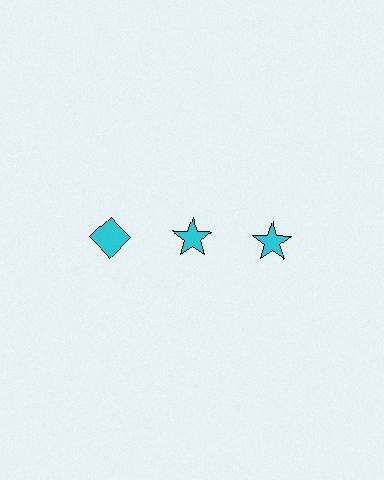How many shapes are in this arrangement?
There are 3 shapes arranged in a grid pattern.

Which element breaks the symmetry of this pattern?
The cyan diamond in the top row, leftmost column breaks the symmetry. All other shapes are cyan stars.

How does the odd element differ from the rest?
It has a different shape: diamond instead of star.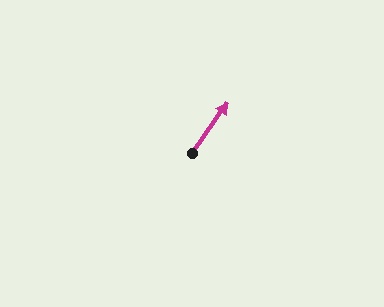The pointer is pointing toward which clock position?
Roughly 1 o'clock.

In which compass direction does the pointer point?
Northeast.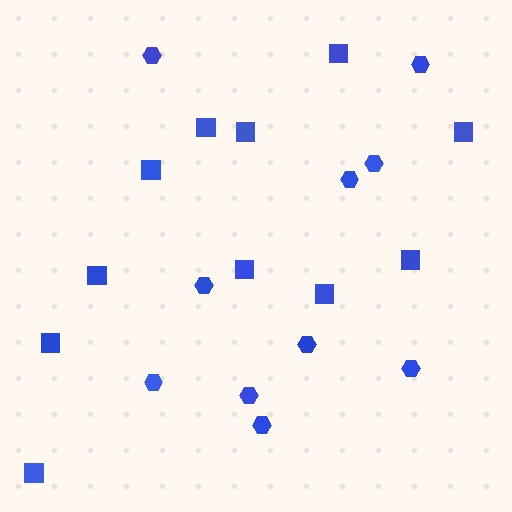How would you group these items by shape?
There are 2 groups: one group of hexagons (10) and one group of squares (11).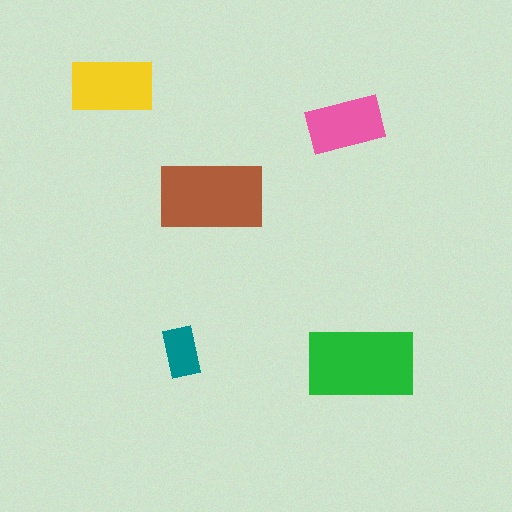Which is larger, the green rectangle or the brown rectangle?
The green one.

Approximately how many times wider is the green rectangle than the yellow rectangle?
About 1.5 times wider.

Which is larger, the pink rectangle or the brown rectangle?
The brown one.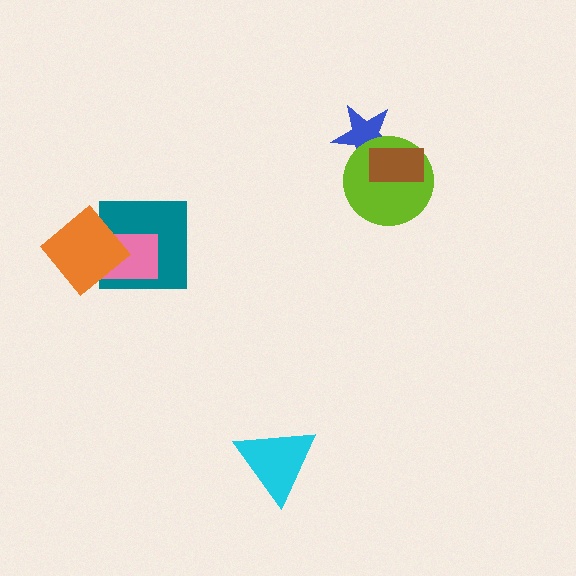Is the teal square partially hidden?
Yes, it is partially covered by another shape.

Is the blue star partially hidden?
Yes, it is partially covered by another shape.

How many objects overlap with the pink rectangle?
2 objects overlap with the pink rectangle.